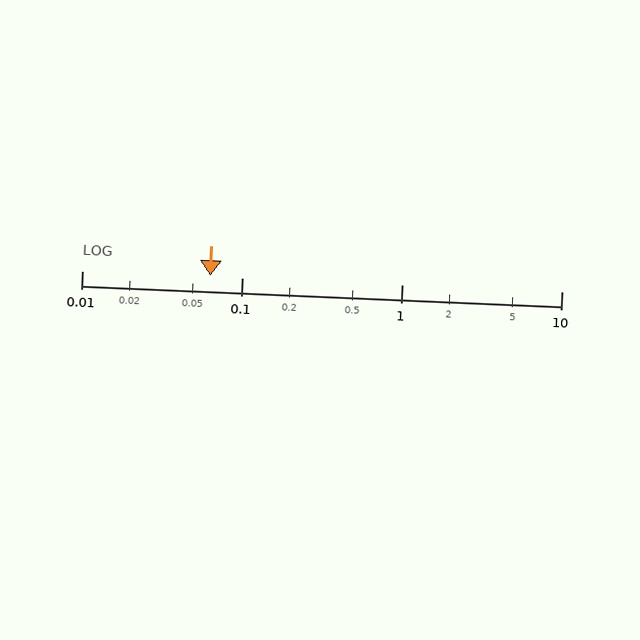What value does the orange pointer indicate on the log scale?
The pointer indicates approximately 0.064.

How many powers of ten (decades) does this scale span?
The scale spans 3 decades, from 0.01 to 10.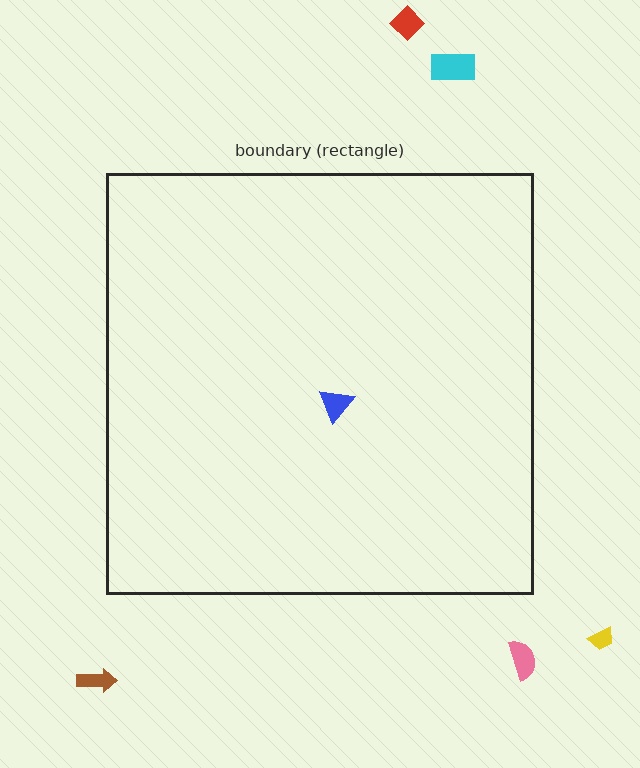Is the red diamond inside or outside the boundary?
Outside.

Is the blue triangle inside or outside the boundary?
Inside.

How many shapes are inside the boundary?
1 inside, 5 outside.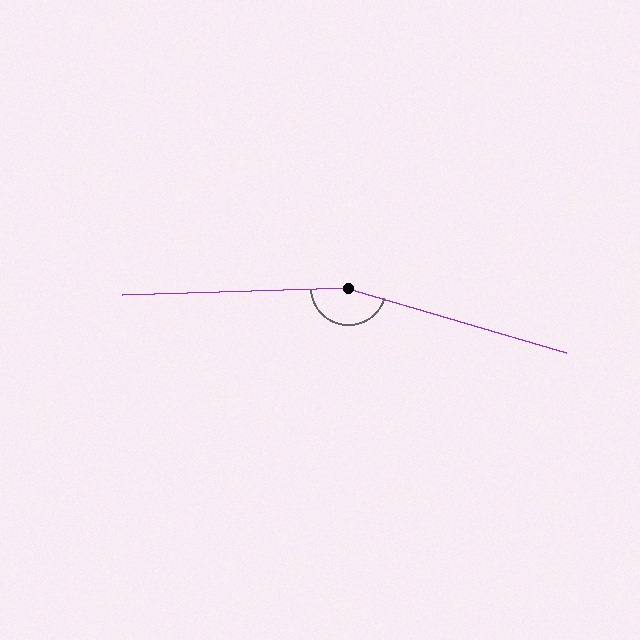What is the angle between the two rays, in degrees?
Approximately 162 degrees.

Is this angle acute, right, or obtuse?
It is obtuse.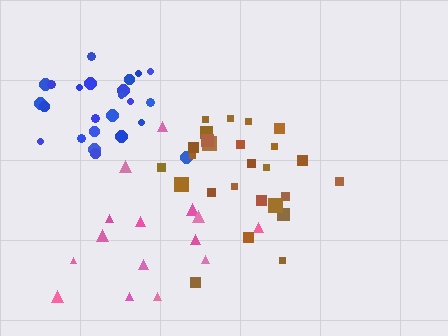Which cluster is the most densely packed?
Blue.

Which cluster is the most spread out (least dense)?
Pink.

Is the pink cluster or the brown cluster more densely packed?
Brown.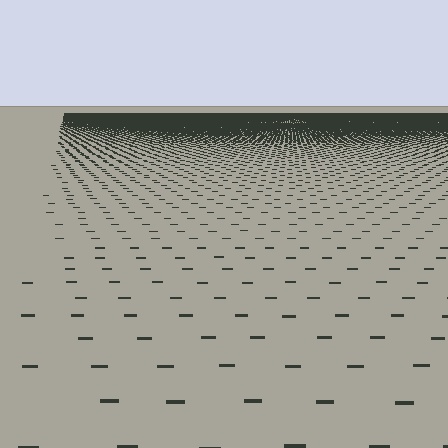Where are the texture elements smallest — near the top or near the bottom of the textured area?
Near the top.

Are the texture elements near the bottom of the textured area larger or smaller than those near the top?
Larger. Near the bottom, elements are closer to the viewer and appear at a bigger on-screen size.